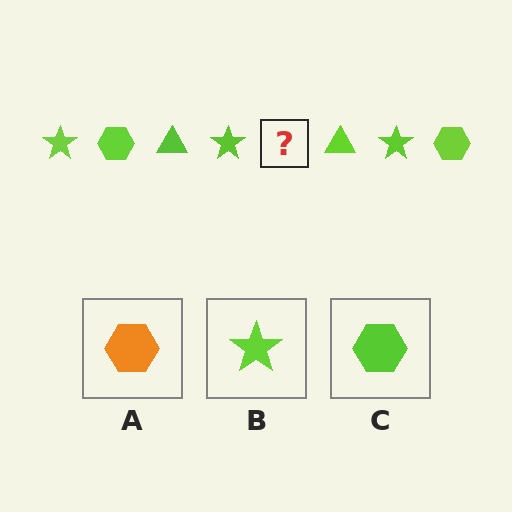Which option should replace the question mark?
Option C.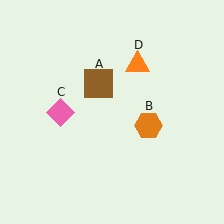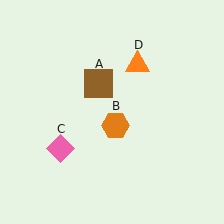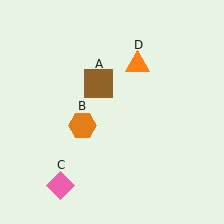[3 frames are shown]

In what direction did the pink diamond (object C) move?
The pink diamond (object C) moved down.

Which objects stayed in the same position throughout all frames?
Brown square (object A) and orange triangle (object D) remained stationary.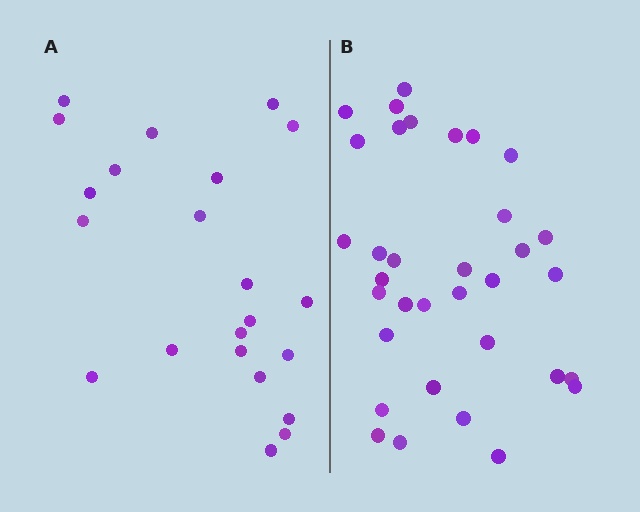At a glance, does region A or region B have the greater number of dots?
Region B (the right region) has more dots.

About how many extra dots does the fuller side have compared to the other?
Region B has roughly 12 or so more dots than region A.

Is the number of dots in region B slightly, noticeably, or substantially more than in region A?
Region B has substantially more. The ratio is roughly 1.5 to 1.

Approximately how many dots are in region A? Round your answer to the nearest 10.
About 20 dots. (The exact count is 22, which rounds to 20.)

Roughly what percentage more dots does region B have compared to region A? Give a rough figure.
About 55% more.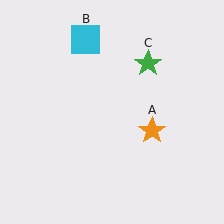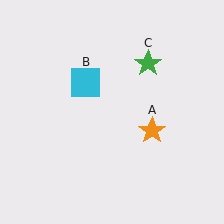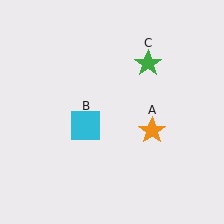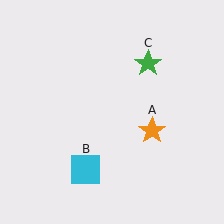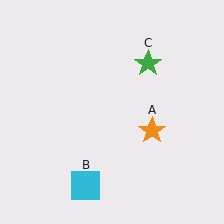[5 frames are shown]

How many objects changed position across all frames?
1 object changed position: cyan square (object B).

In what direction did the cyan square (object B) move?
The cyan square (object B) moved down.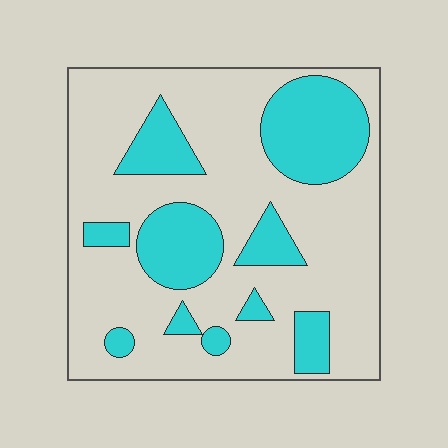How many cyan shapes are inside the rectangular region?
10.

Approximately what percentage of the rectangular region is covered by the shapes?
Approximately 30%.